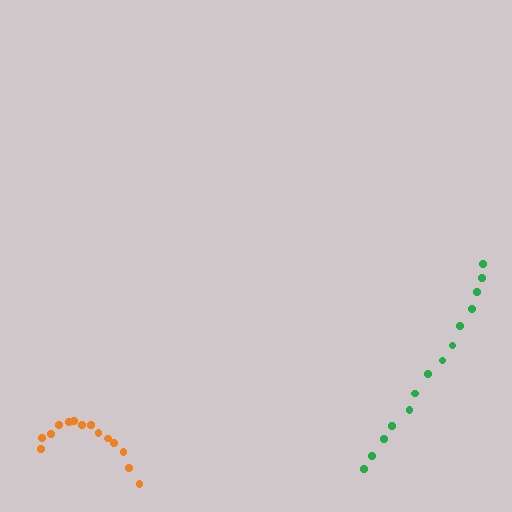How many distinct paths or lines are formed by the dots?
There are 2 distinct paths.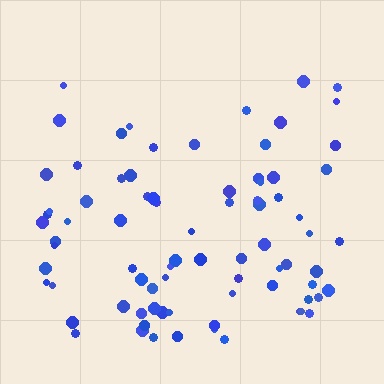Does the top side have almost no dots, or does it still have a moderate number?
Still a moderate number, just noticeably fewer than the bottom.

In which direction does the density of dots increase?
From top to bottom, with the bottom side densest.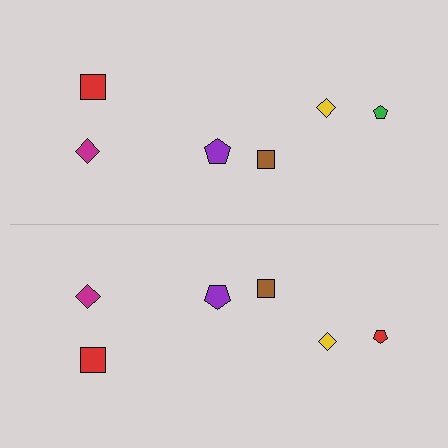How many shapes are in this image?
There are 12 shapes in this image.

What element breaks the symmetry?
The red pentagon on the bottom side breaks the symmetry — its mirror counterpart is green.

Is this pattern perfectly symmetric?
No, the pattern is not perfectly symmetric. The red pentagon on the bottom side breaks the symmetry — its mirror counterpart is green.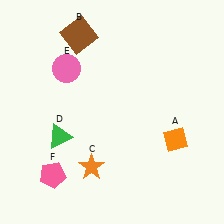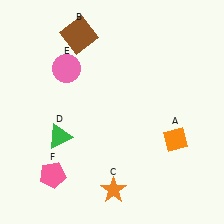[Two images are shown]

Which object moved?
The orange star (C) moved down.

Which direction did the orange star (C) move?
The orange star (C) moved down.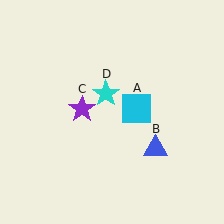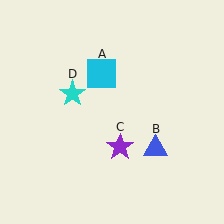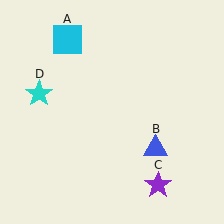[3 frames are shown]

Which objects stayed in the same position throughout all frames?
Blue triangle (object B) remained stationary.